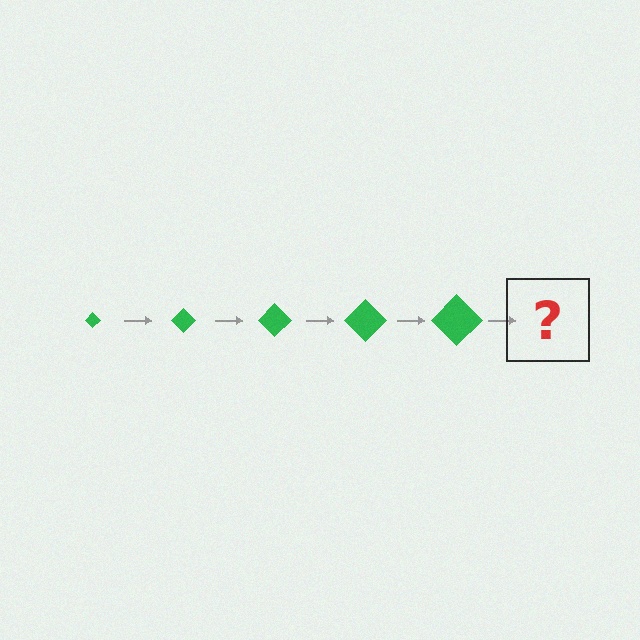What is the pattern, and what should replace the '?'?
The pattern is that the diamond gets progressively larger each step. The '?' should be a green diamond, larger than the previous one.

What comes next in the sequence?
The next element should be a green diamond, larger than the previous one.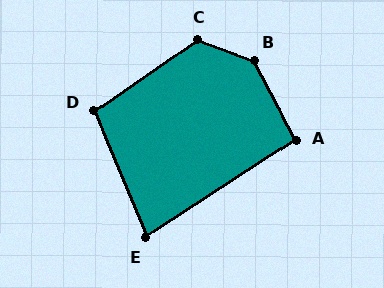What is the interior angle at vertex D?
Approximately 101 degrees (obtuse).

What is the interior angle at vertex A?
Approximately 95 degrees (obtuse).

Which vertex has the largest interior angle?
B, at approximately 138 degrees.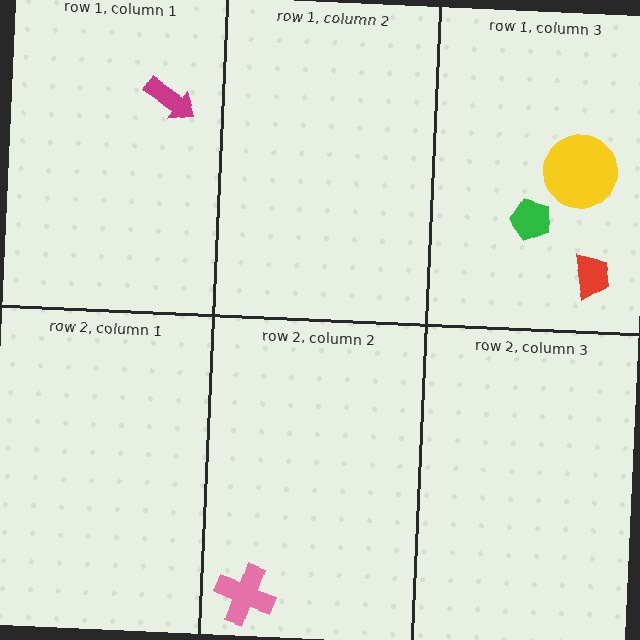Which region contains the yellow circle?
The row 1, column 3 region.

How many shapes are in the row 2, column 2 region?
1.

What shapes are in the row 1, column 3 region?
The green pentagon, the red trapezoid, the yellow circle.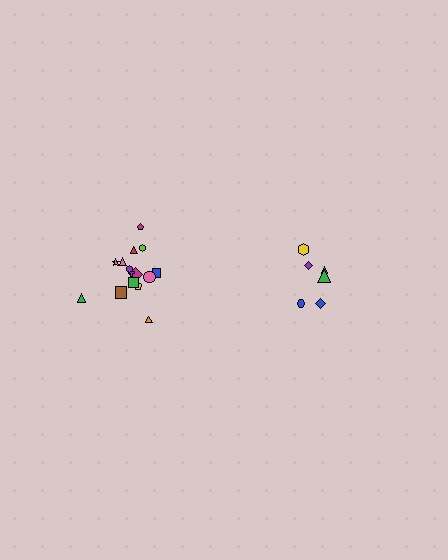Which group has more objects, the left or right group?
The left group.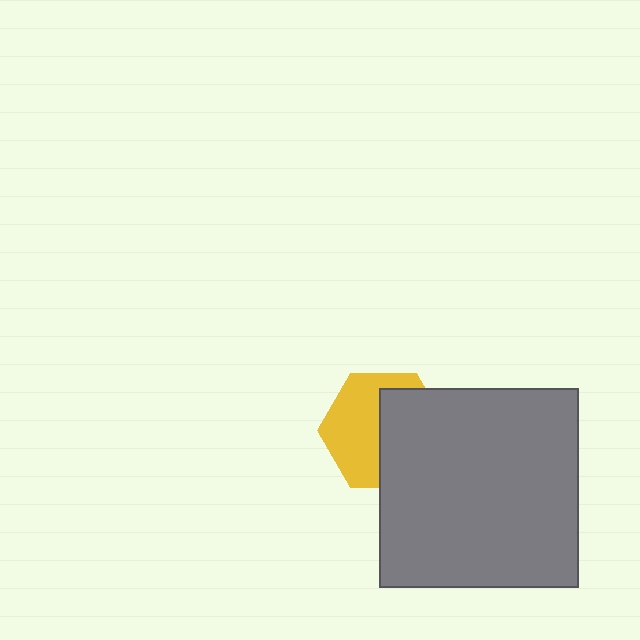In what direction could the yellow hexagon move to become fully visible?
The yellow hexagon could move left. That would shift it out from behind the gray square entirely.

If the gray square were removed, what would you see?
You would see the complete yellow hexagon.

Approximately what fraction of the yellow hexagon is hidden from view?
Roughly 49% of the yellow hexagon is hidden behind the gray square.